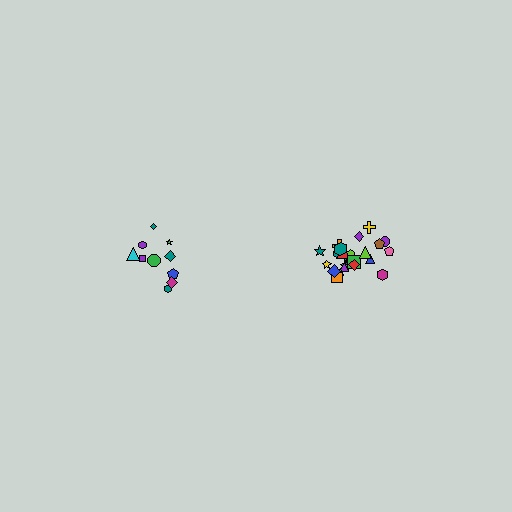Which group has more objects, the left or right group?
The right group.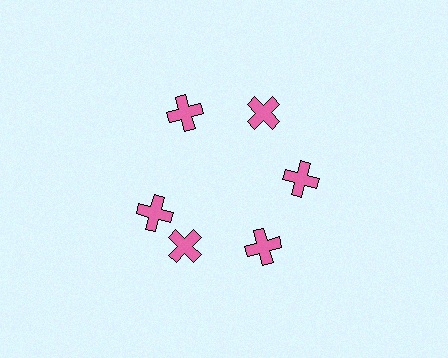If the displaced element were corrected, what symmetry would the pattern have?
It would have 6-fold rotational symmetry — the pattern would map onto itself every 60 degrees.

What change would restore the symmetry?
The symmetry would be restored by rotating it back into even spacing with its neighbors so that all 6 crosses sit at equal angles and equal distance from the center.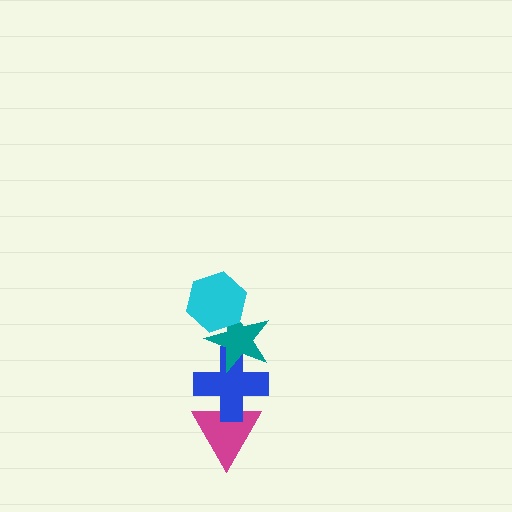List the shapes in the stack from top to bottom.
From top to bottom: the cyan hexagon, the teal star, the blue cross, the magenta triangle.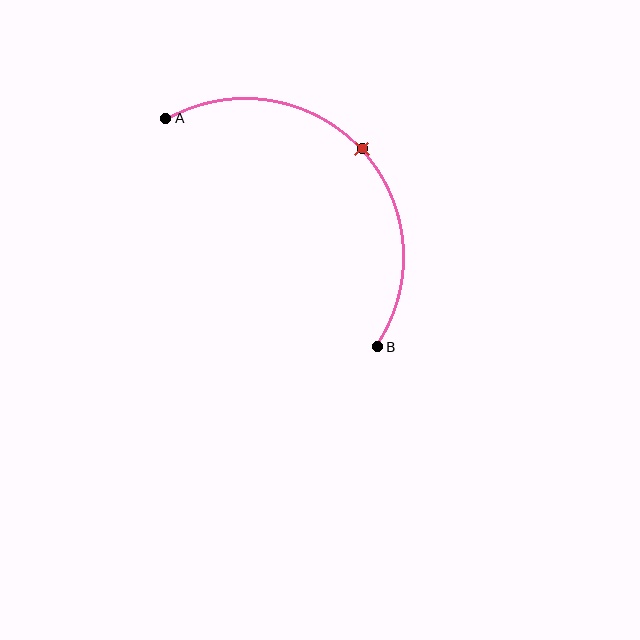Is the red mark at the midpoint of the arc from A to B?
Yes. The red mark lies on the arc at equal arc-length from both A and B — it is the arc midpoint.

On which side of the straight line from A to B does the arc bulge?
The arc bulges above and to the right of the straight line connecting A and B.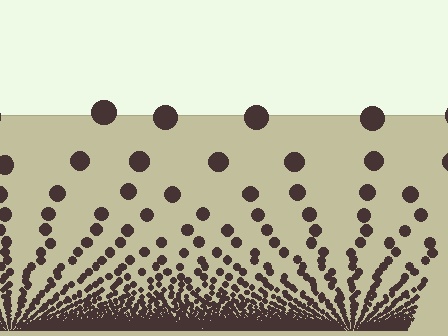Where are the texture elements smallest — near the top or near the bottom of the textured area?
Near the bottom.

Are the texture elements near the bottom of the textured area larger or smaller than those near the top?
Smaller. The gradient is inverted — elements near the bottom are smaller and denser.